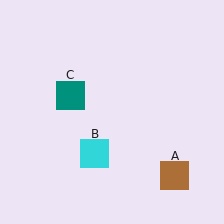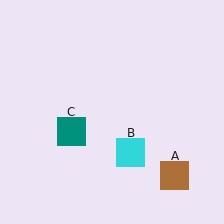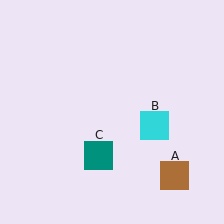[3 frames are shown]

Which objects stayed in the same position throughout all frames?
Brown square (object A) remained stationary.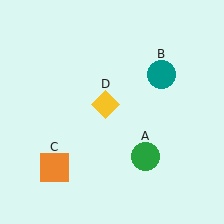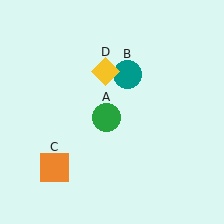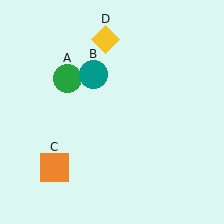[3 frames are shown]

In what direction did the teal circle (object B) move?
The teal circle (object B) moved left.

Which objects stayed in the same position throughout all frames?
Orange square (object C) remained stationary.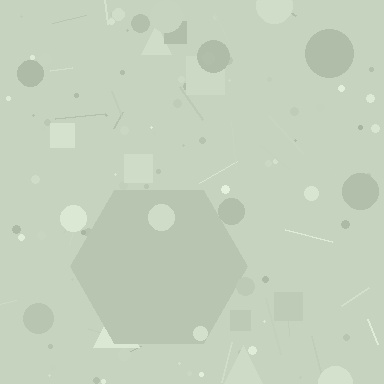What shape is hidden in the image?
A hexagon is hidden in the image.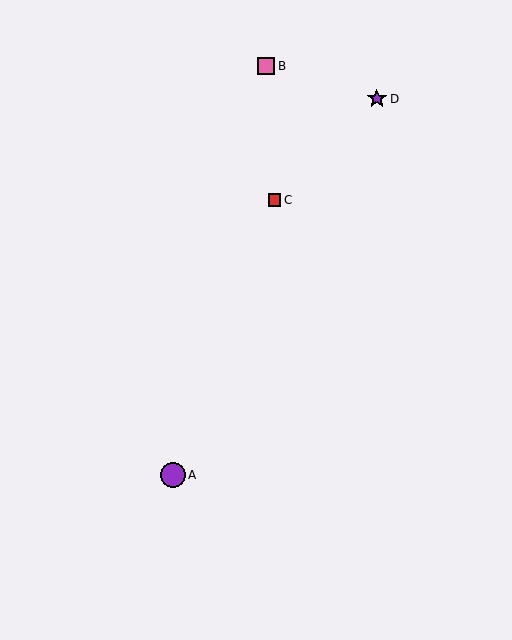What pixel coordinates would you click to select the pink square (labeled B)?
Click at (266, 66) to select the pink square B.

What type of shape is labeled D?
Shape D is a purple star.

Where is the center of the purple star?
The center of the purple star is at (377, 99).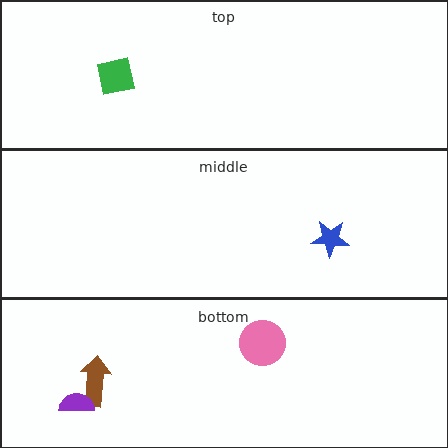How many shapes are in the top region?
1.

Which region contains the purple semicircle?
The bottom region.